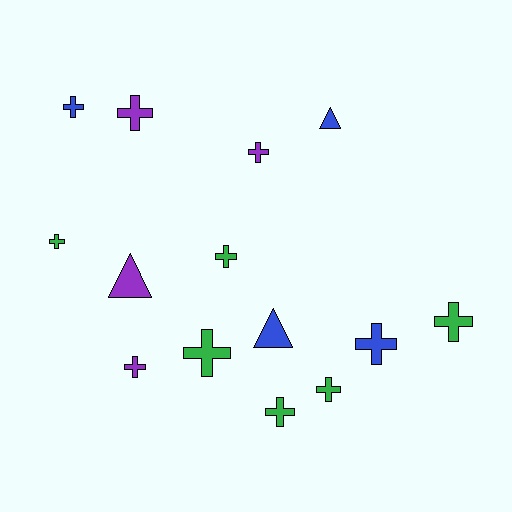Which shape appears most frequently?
Cross, with 11 objects.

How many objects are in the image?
There are 14 objects.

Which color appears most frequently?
Green, with 6 objects.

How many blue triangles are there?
There are 2 blue triangles.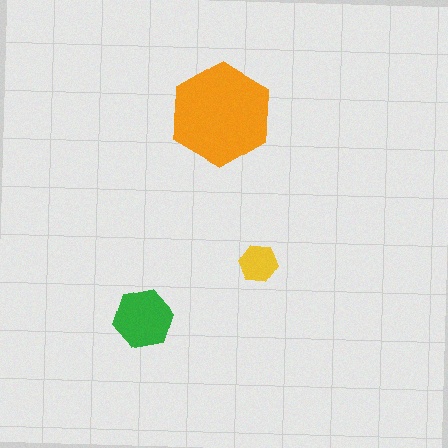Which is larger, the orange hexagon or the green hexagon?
The orange one.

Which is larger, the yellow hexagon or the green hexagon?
The green one.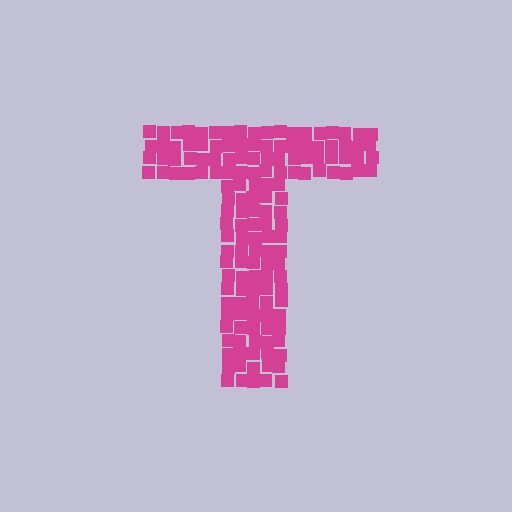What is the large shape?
The large shape is the letter T.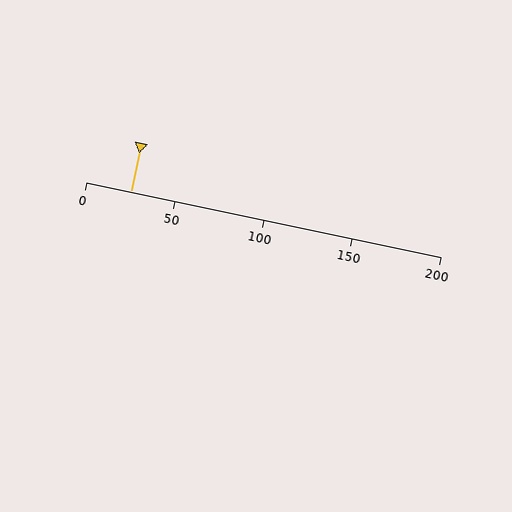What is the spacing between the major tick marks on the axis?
The major ticks are spaced 50 apart.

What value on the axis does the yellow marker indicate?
The marker indicates approximately 25.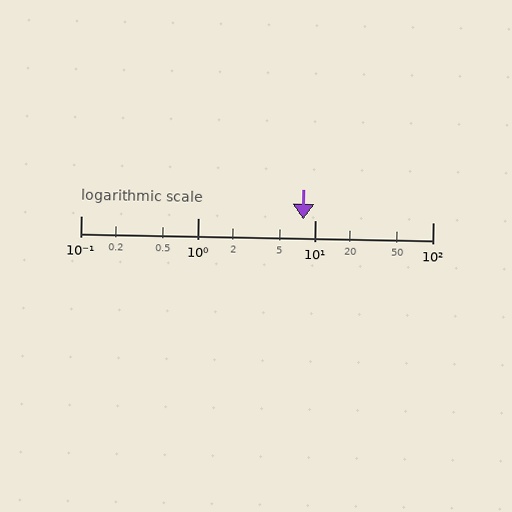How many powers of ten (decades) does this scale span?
The scale spans 3 decades, from 0.1 to 100.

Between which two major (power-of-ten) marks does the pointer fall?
The pointer is between 1 and 10.